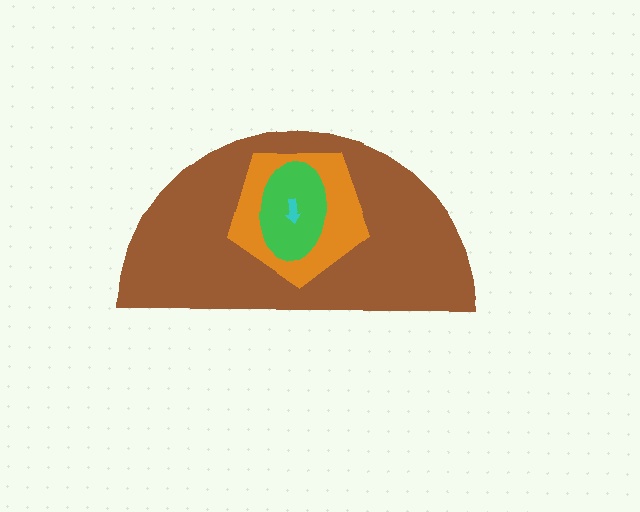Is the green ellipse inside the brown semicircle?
Yes.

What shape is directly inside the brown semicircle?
The orange pentagon.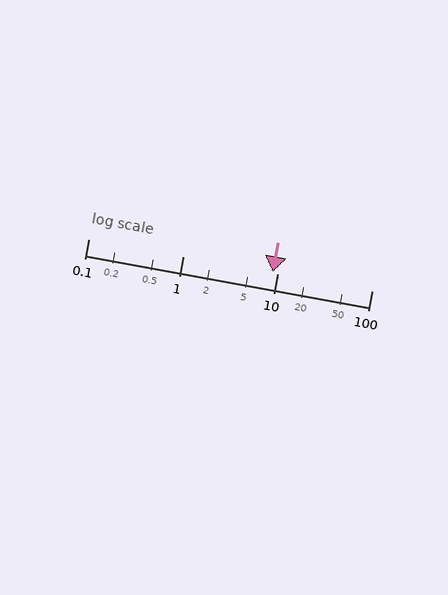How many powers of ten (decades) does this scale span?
The scale spans 3 decades, from 0.1 to 100.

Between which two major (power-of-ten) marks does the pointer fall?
The pointer is between 1 and 10.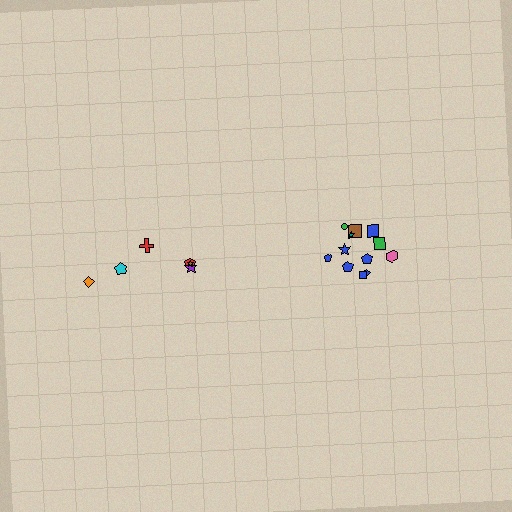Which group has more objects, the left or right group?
The right group.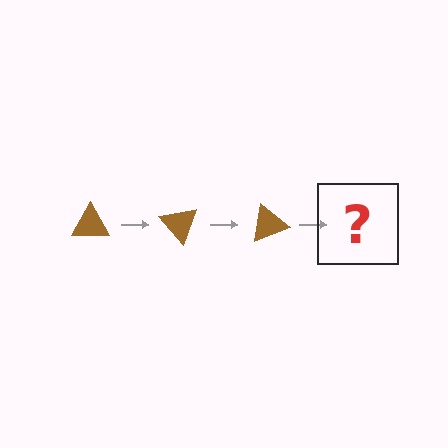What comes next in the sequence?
The next element should be a brown triangle rotated 150 degrees.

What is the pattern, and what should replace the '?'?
The pattern is that the triangle rotates 50 degrees each step. The '?' should be a brown triangle rotated 150 degrees.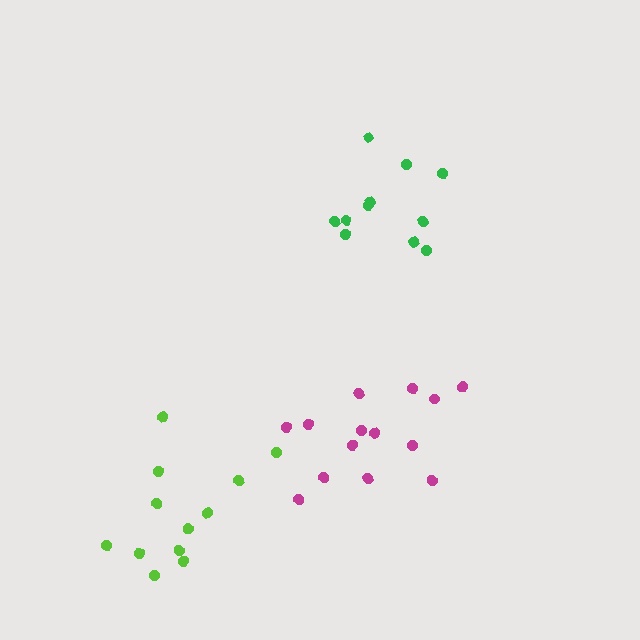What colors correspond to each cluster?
The clusters are colored: green, magenta, lime.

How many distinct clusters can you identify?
There are 3 distinct clusters.